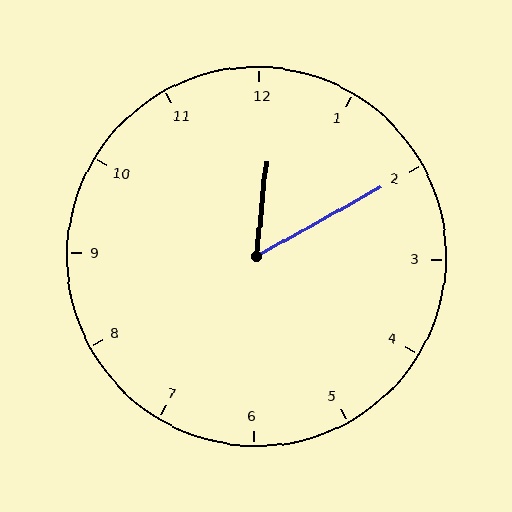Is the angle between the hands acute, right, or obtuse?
It is acute.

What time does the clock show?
12:10.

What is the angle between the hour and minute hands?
Approximately 55 degrees.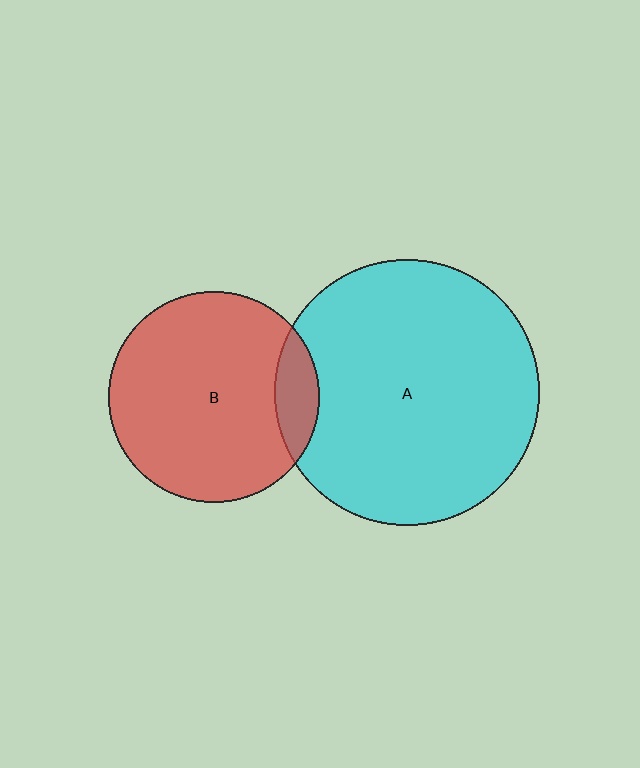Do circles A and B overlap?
Yes.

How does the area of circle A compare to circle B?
Approximately 1.6 times.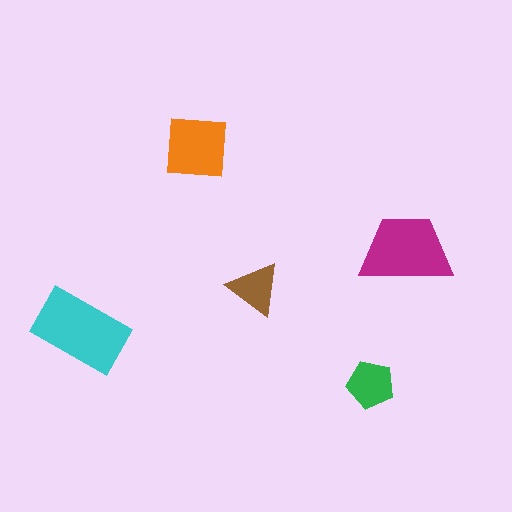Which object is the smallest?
The brown triangle.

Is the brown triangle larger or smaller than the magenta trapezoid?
Smaller.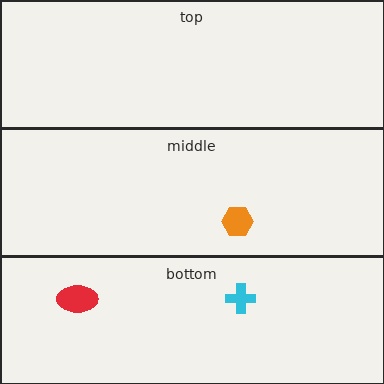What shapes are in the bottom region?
The red ellipse, the cyan cross.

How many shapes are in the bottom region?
2.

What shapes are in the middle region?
The orange hexagon.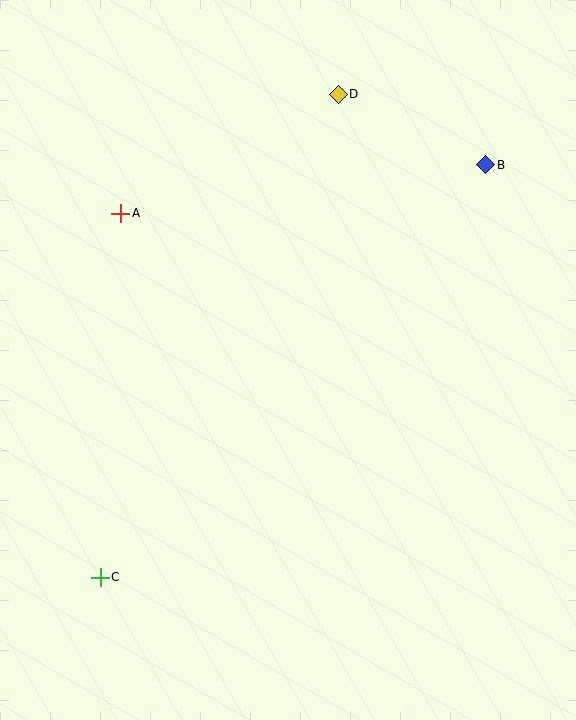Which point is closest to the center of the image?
Point A at (121, 214) is closest to the center.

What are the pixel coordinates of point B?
Point B is at (486, 165).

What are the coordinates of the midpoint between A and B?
The midpoint between A and B is at (303, 189).